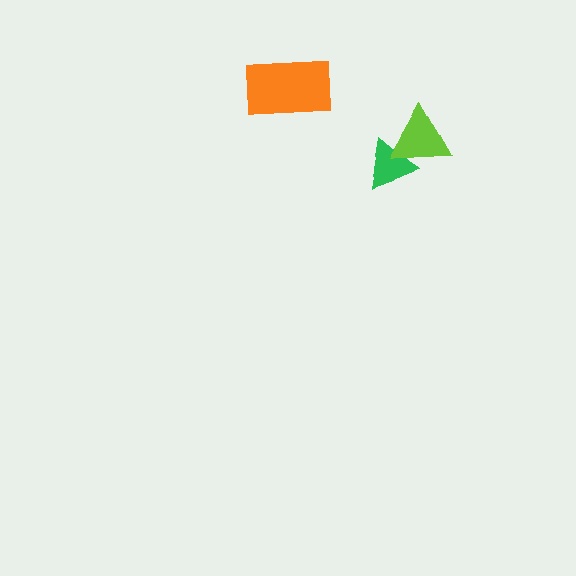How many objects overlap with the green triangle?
1 object overlaps with the green triangle.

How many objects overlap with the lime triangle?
1 object overlaps with the lime triangle.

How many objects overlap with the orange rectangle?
0 objects overlap with the orange rectangle.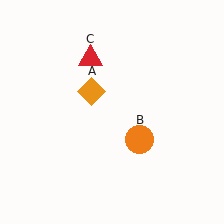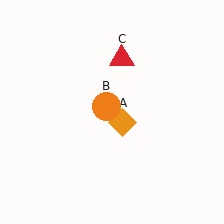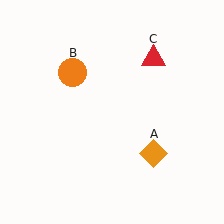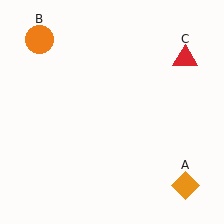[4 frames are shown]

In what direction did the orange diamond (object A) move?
The orange diamond (object A) moved down and to the right.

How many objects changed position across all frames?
3 objects changed position: orange diamond (object A), orange circle (object B), red triangle (object C).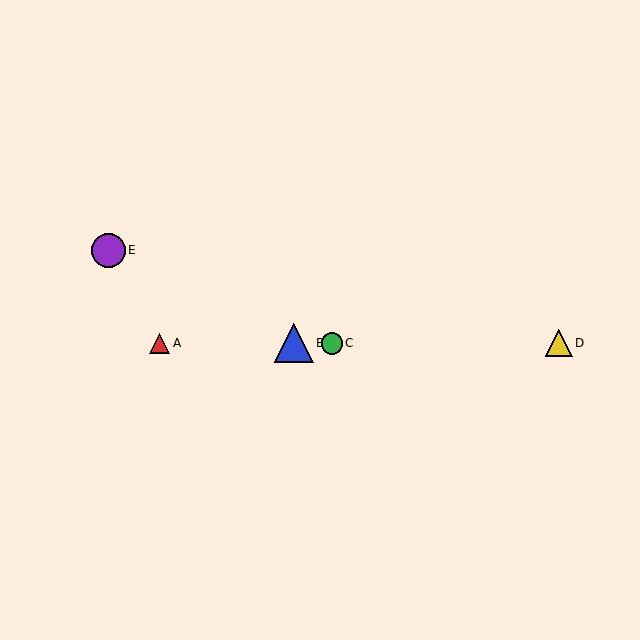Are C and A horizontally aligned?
Yes, both are at y≈343.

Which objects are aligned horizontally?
Objects A, B, C, D are aligned horizontally.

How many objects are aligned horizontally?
4 objects (A, B, C, D) are aligned horizontally.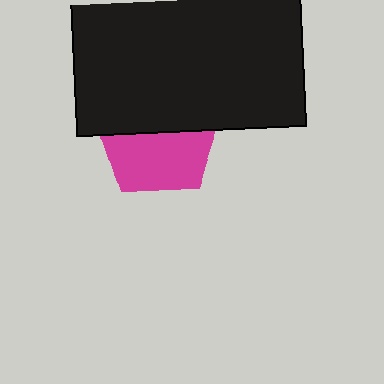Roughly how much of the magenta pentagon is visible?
About half of it is visible (roughly 53%).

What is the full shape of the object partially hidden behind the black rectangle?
The partially hidden object is a magenta pentagon.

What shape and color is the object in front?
The object in front is a black rectangle.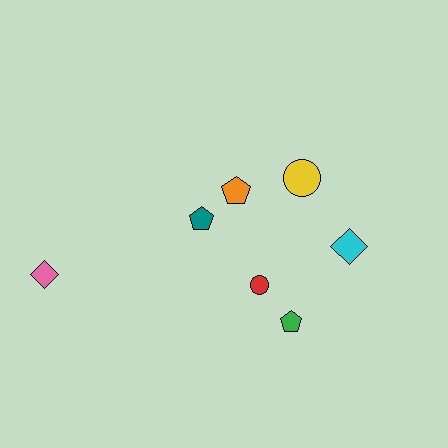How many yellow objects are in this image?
There is 1 yellow object.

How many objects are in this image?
There are 7 objects.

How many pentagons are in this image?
There are 3 pentagons.